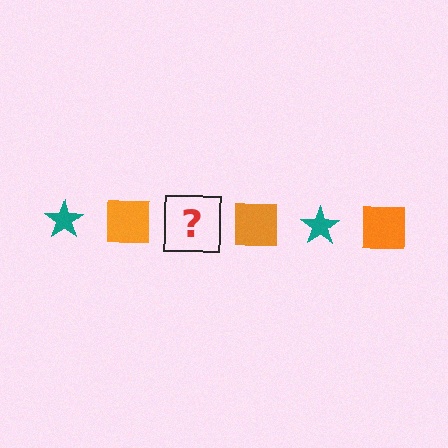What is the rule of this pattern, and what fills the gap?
The rule is that the pattern alternates between teal star and orange square. The gap should be filled with a teal star.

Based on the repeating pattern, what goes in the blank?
The blank should be a teal star.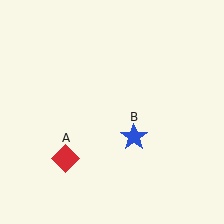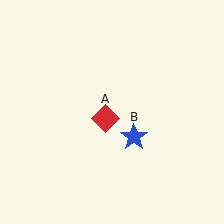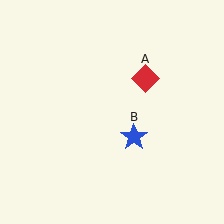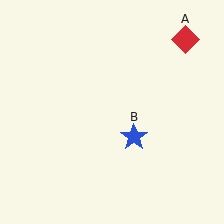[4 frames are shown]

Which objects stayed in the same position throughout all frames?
Blue star (object B) remained stationary.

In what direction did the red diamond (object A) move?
The red diamond (object A) moved up and to the right.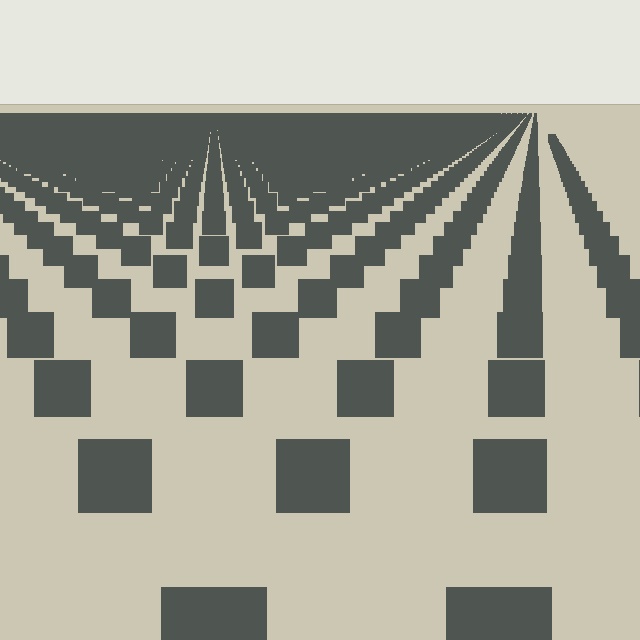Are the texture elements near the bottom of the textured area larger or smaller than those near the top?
Larger. Near the bottom, elements are closer to the viewer and appear at a bigger on-screen size.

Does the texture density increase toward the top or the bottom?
Density increases toward the top.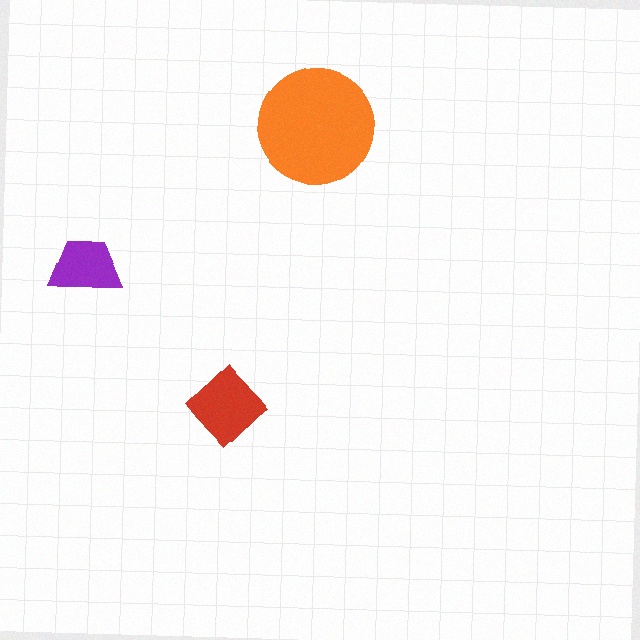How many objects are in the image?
There are 3 objects in the image.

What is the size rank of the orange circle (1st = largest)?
1st.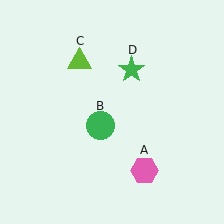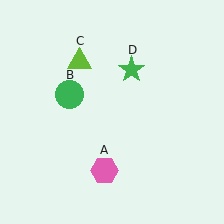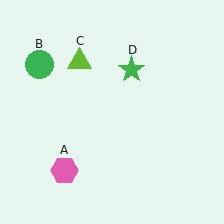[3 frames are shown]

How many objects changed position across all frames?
2 objects changed position: pink hexagon (object A), green circle (object B).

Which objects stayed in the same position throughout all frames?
Lime triangle (object C) and green star (object D) remained stationary.